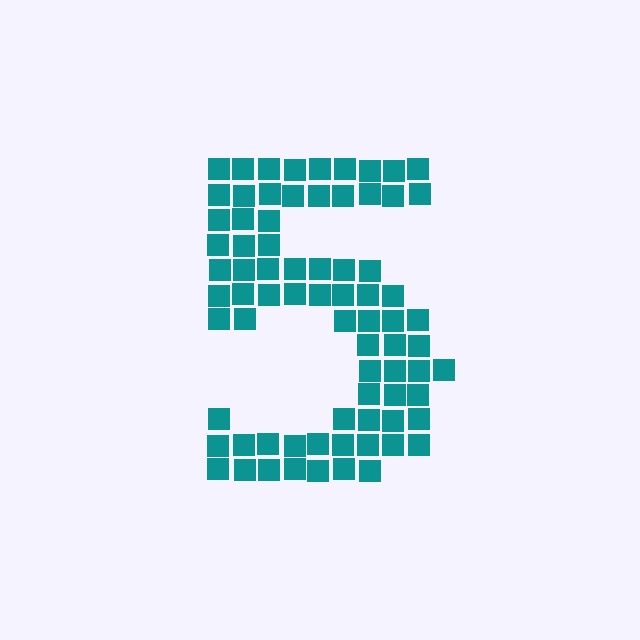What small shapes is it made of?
It is made of small squares.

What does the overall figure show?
The overall figure shows the digit 5.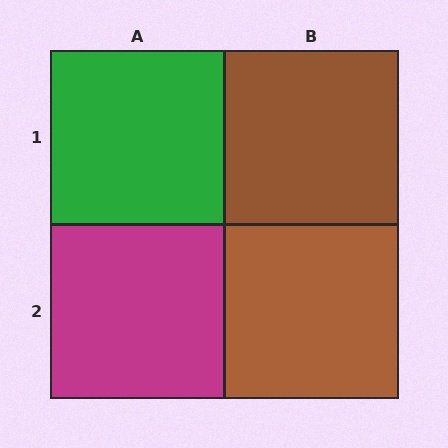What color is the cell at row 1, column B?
Brown.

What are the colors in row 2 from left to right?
Magenta, brown.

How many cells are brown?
2 cells are brown.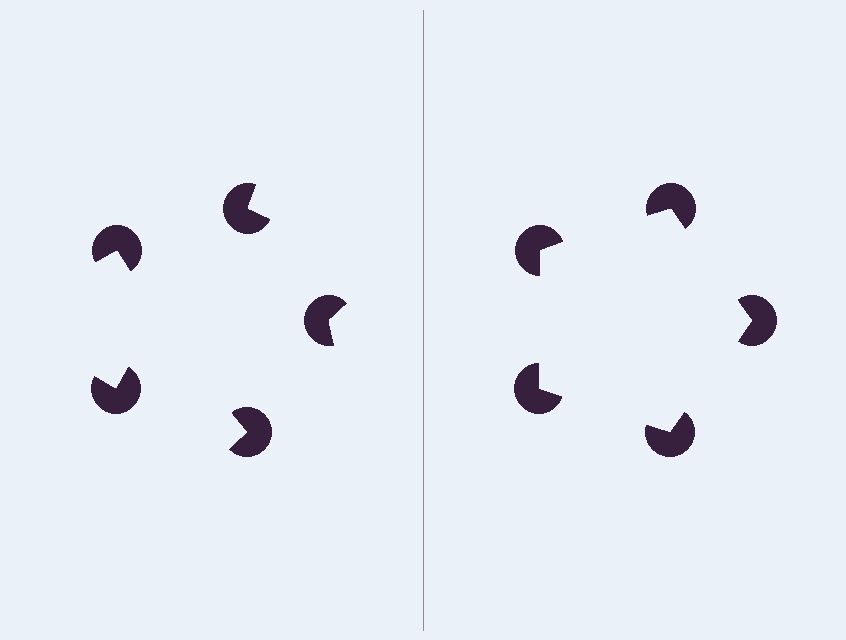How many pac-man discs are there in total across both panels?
10 — 5 on each side.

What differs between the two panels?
The pac-man discs are positioned identically on both sides; only the wedge orientations differ. On the right they align to a pentagon; on the left they are misaligned.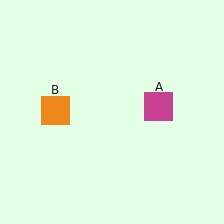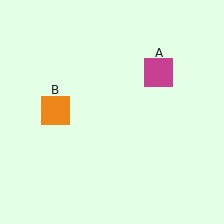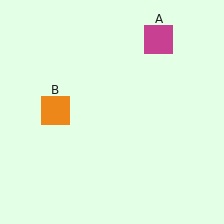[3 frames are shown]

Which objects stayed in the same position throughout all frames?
Orange square (object B) remained stationary.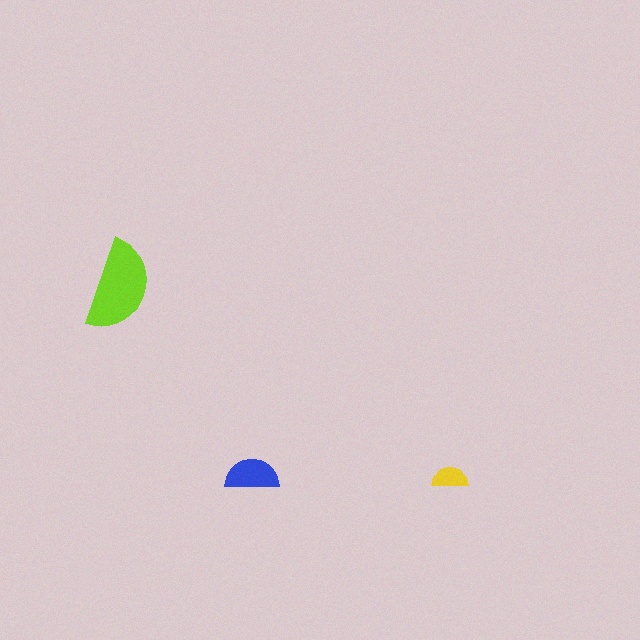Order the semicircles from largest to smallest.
the lime one, the blue one, the yellow one.